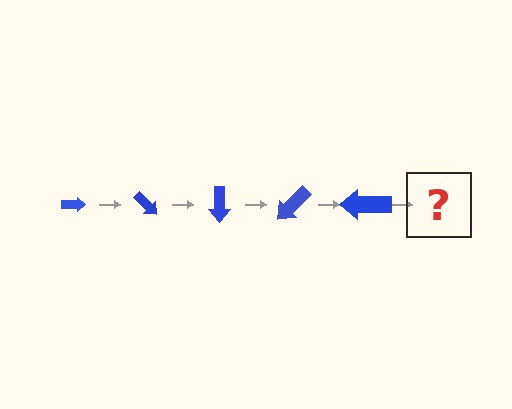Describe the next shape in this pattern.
It should be an arrow, larger than the previous one and rotated 225 degrees from the start.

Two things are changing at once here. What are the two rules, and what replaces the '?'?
The two rules are that the arrow grows larger each step and it rotates 45 degrees each step. The '?' should be an arrow, larger than the previous one and rotated 225 degrees from the start.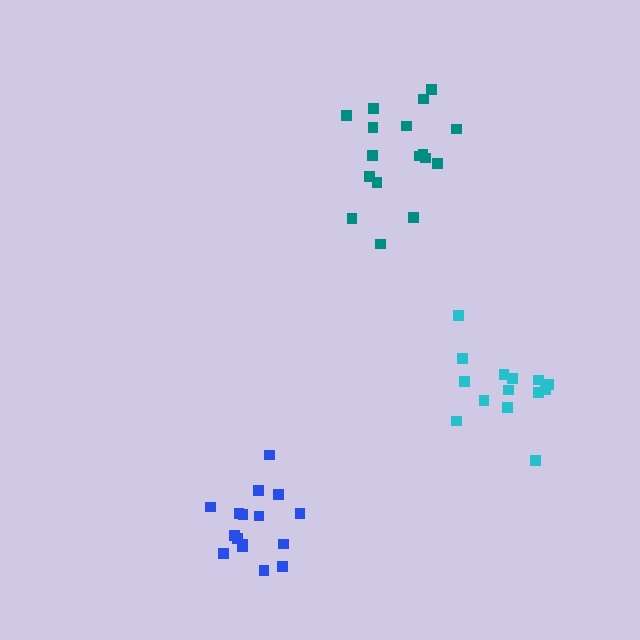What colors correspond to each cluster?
The clusters are colored: cyan, teal, blue.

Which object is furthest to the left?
The blue cluster is leftmost.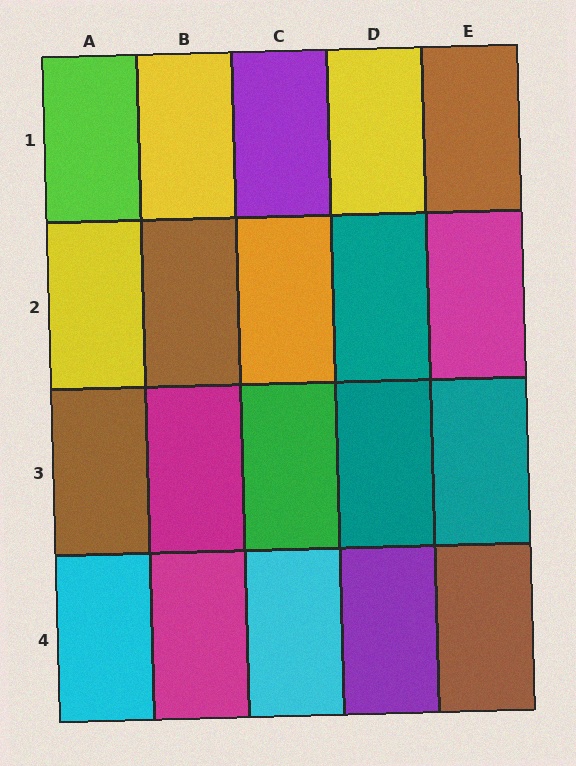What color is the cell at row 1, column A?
Lime.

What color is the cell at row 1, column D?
Yellow.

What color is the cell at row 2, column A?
Yellow.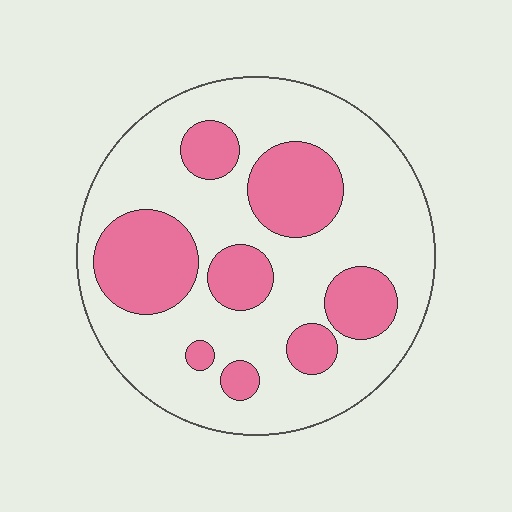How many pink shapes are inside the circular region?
8.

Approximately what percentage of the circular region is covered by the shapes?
Approximately 30%.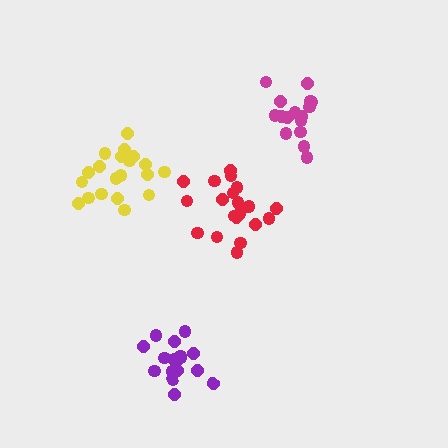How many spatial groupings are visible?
There are 4 spatial groupings.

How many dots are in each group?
Group 1: 21 dots, Group 2: 17 dots, Group 3: 21 dots, Group 4: 17 dots (76 total).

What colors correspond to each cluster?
The clusters are colored: red, purple, yellow, magenta.